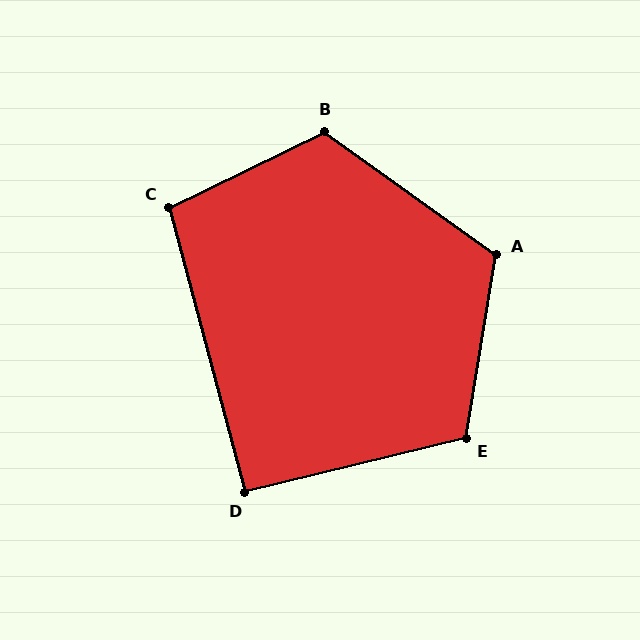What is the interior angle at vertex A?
Approximately 116 degrees (obtuse).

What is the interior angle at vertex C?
Approximately 101 degrees (obtuse).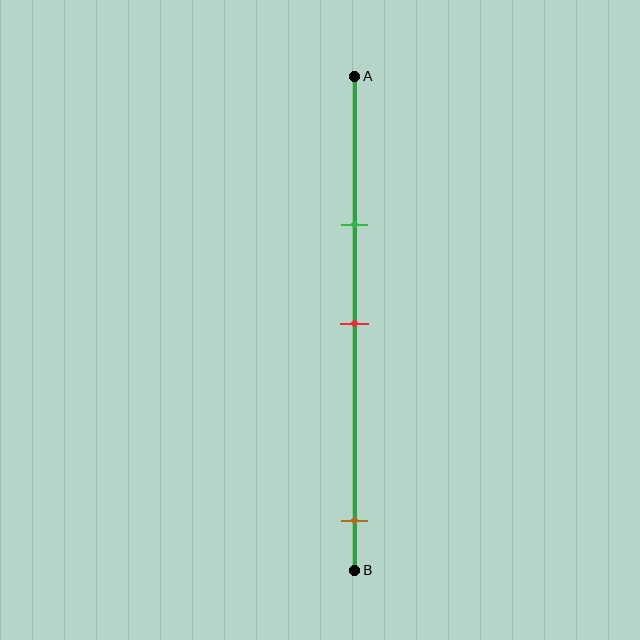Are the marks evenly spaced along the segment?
No, the marks are not evenly spaced.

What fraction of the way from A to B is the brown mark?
The brown mark is approximately 90% (0.9) of the way from A to B.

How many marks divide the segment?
There are 3 marks dividing the segment.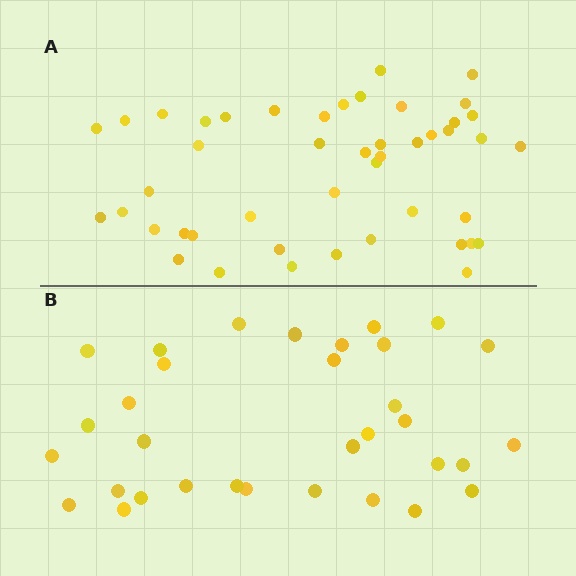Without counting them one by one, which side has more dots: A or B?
Region A (the top region) has more dots.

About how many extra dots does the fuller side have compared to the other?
Region A has approximately 15 more dots than region B.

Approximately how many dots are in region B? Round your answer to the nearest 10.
About 30 dots. (The exact count is 33, which rounds to 30.)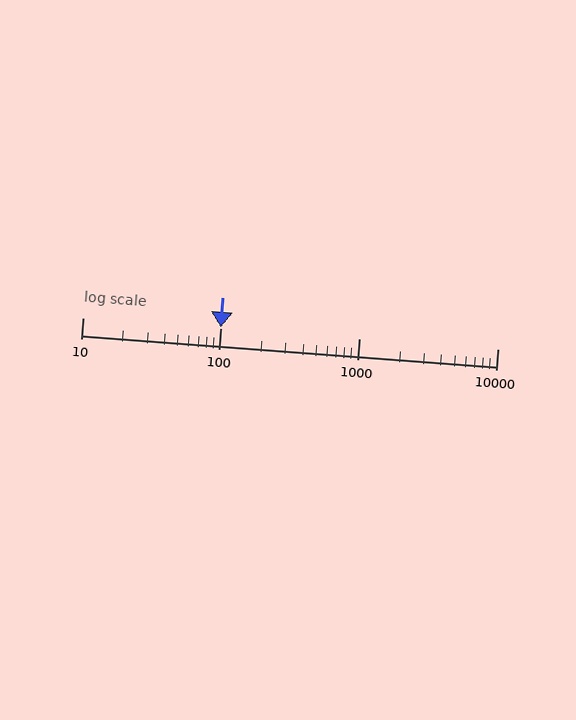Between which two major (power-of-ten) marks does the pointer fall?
The pointer is between 10 and 100.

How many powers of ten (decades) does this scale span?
The scale spans 3 decades, from 10 to 10000.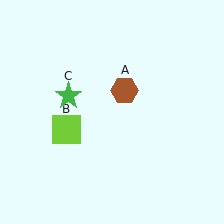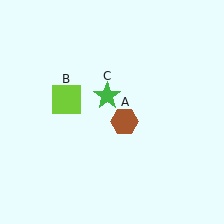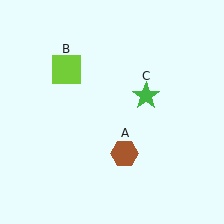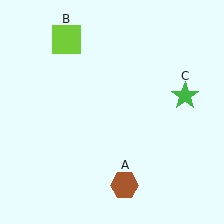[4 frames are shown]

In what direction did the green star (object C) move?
The green star (object C) moved right.